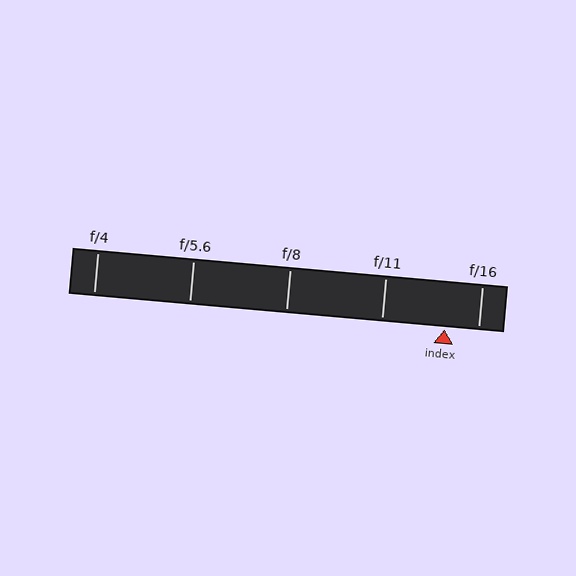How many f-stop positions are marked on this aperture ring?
There are 5 f-stop positions marked.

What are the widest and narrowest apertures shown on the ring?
The widest aperture shown is f/4 and the narrowest is f/16.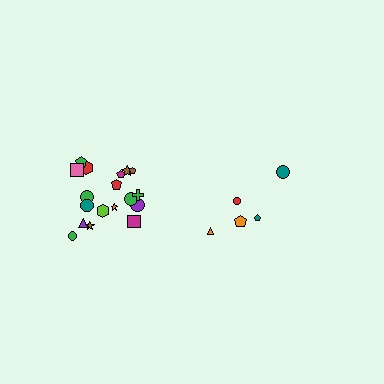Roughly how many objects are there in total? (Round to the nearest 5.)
Roughly 25 objects in total.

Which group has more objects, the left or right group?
The left group.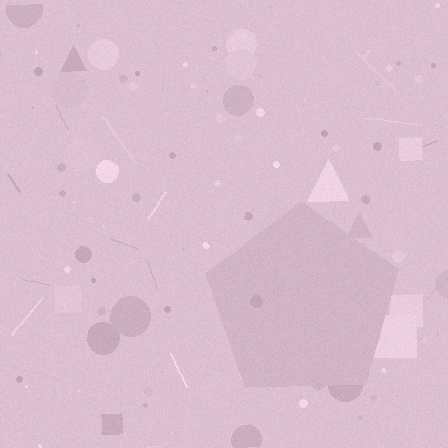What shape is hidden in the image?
A pentagon is hidden in the image.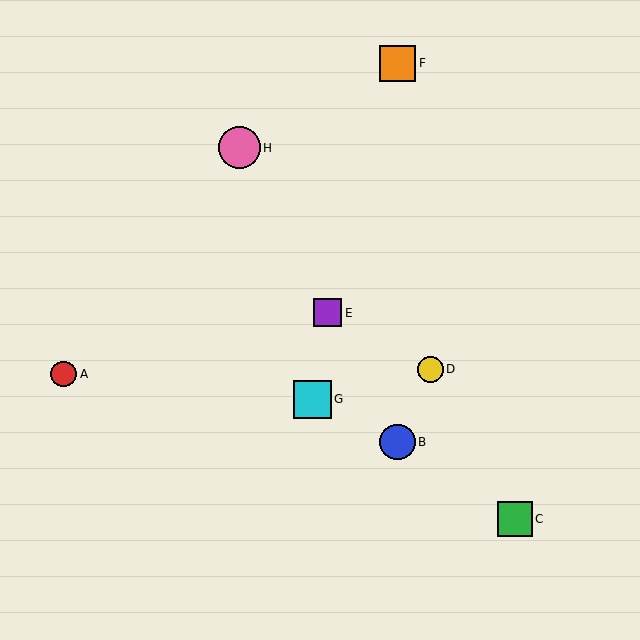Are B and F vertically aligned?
Yes, both are at x≈398.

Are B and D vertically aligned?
No, B is at x≈398 and D is at x≈430.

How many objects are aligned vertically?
2 objects (B, F) are aligned vertically.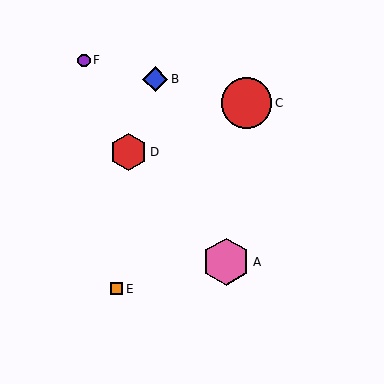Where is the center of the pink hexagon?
The center of the pink hexagon is at (226, 262).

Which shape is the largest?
The red circle (labeled C) is the largest.